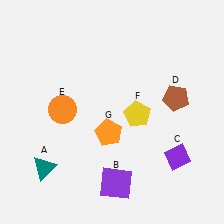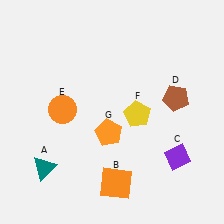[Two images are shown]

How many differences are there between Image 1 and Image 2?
There is 1 difference between the two images.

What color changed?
The square (B) changed from purple in Image 1 to orange in Image 2.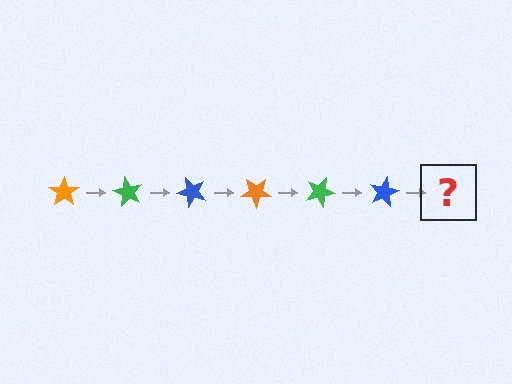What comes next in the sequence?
The next element should be an orange star, rotated 360 degrees from the start.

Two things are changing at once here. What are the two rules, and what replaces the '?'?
The two rules are that it rotates 60 degrees each step and the color cycles through orange, green, and blue. The '?' should be an orange star, rotated 360 degrees from the start.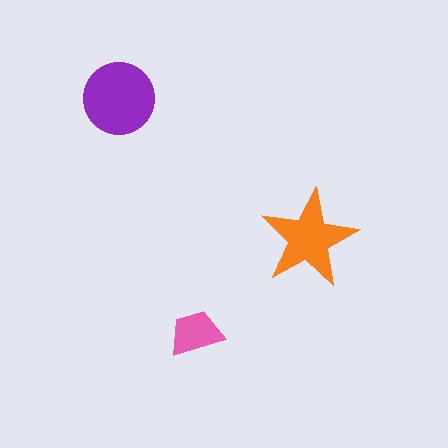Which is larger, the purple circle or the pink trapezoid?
The purple circle.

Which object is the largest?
The purple circle.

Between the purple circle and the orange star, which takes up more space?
The purple circle.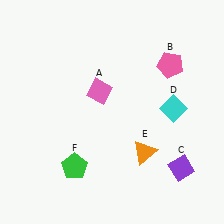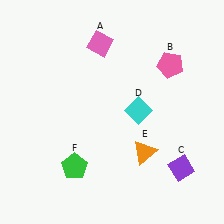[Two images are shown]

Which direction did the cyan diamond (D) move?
The cyan diamond (D) moved left.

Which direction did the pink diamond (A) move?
The pink diamond (A) moved up.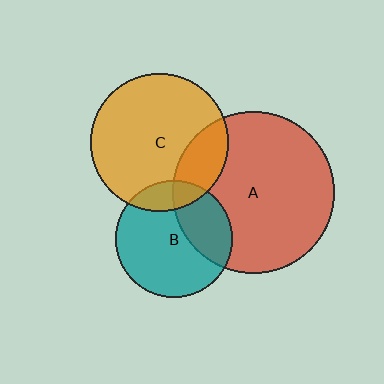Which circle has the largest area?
Circle A (red).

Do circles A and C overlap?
Yes.